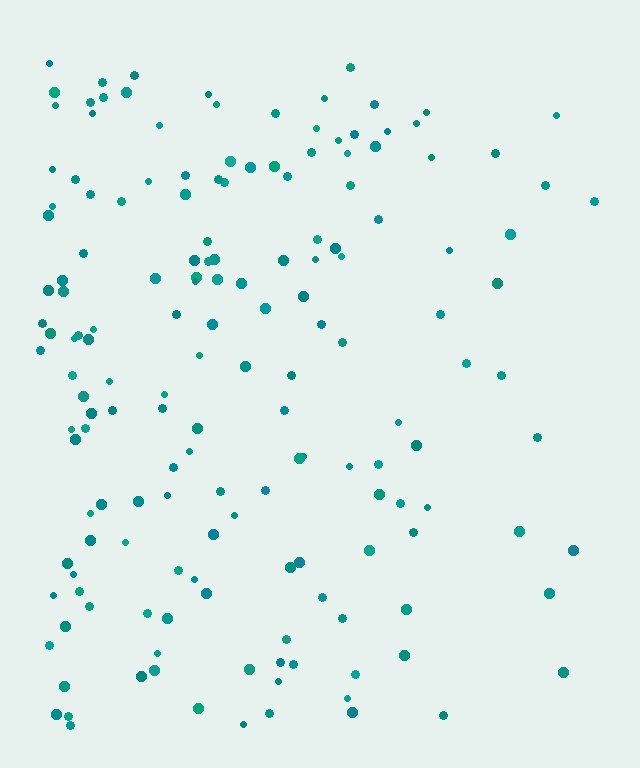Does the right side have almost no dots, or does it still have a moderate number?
Still a moderate number, just noticeably fewer than the left.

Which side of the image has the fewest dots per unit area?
The right.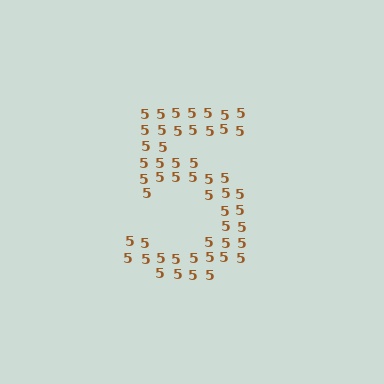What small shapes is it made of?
It is made of small digit 5's.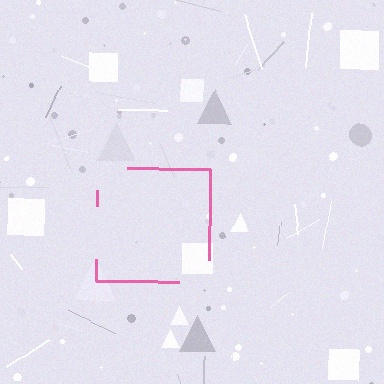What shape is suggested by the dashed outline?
The dashed outline suggests a square.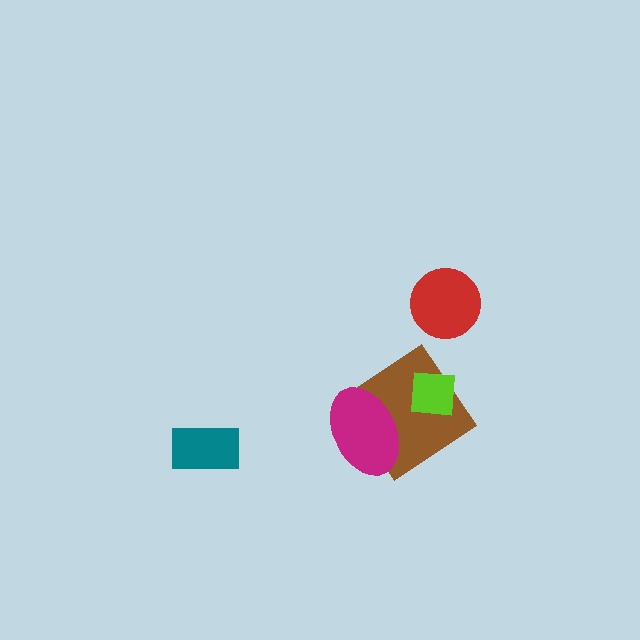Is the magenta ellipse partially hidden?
No, no other shape covers it.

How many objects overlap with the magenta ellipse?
1 object overlaps with the magenta ellipse.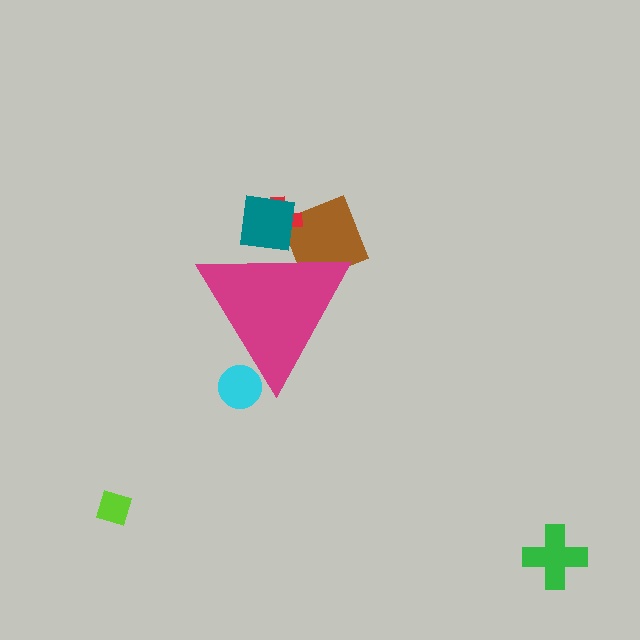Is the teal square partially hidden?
Yes, the teal square is partially hidden behind the magenta triangle.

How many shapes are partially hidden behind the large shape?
4 shapes are partially hidden.